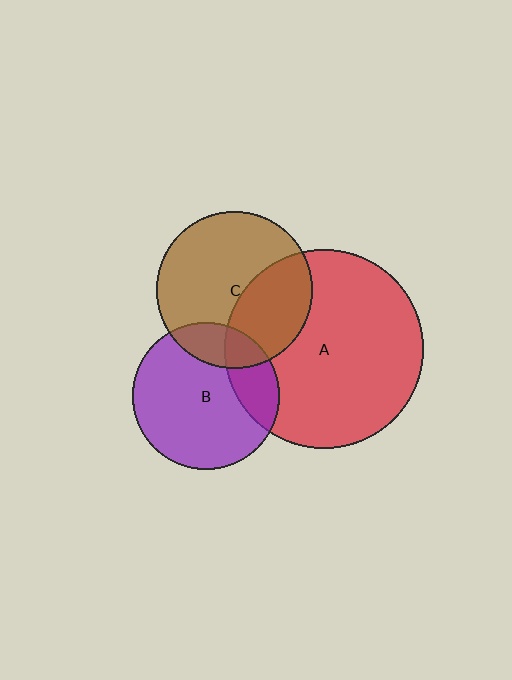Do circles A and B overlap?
Yes.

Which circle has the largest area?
Circle A (red).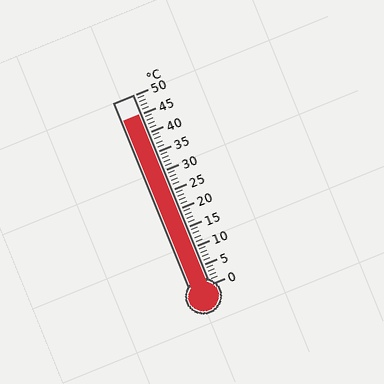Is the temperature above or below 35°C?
The temperature is above 35°C.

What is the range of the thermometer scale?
The thermometer scale ranges from 0°C to 50°C.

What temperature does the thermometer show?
The thermometer shows approximately 45°C.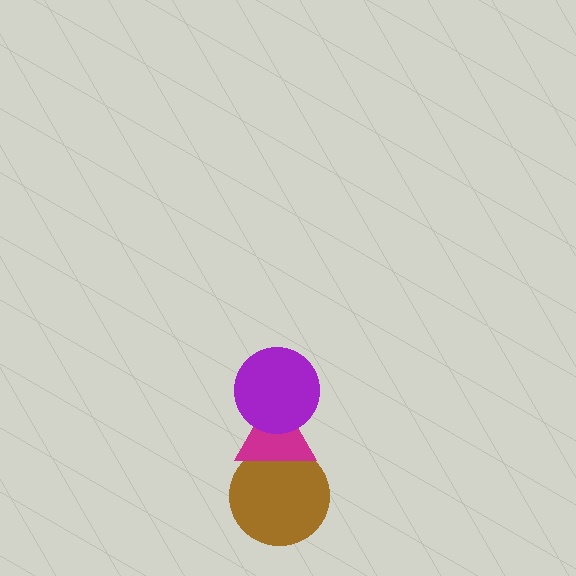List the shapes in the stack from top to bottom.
From top to bottom: the purple circle, the magenta triangle, the brown circle.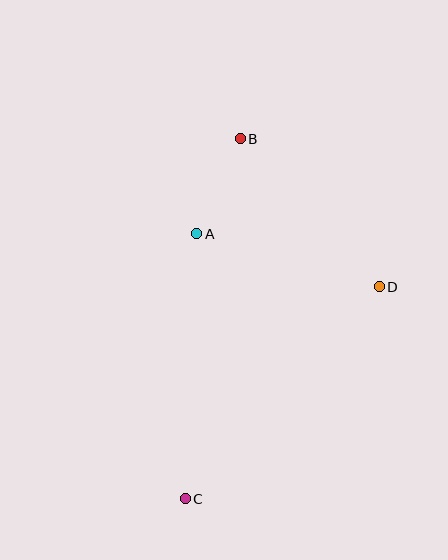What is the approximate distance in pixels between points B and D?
The distance between B and D is approximately 203 pixels.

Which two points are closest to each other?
Points A and B are closest to each other.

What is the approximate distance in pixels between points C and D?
The distance between C and D is approximately 288 pixels.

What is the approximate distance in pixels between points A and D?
The distance between A and D is approximately 190 pixels.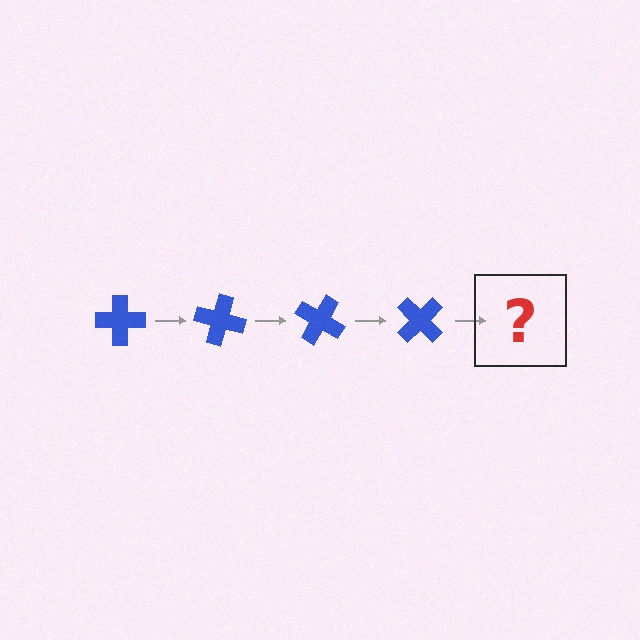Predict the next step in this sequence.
The next step is a blue cross rotated 60 degrees.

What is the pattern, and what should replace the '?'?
The pattern is that the cross rotates 15 degrees each step. The '?' should be a blue cross rotated 60 degrees.